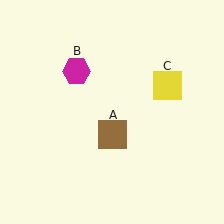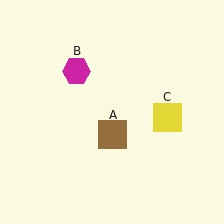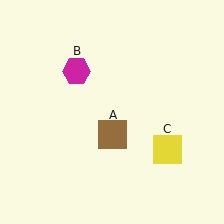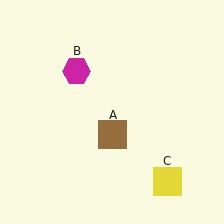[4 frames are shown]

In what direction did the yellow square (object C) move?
The yellow square (object C) moved down.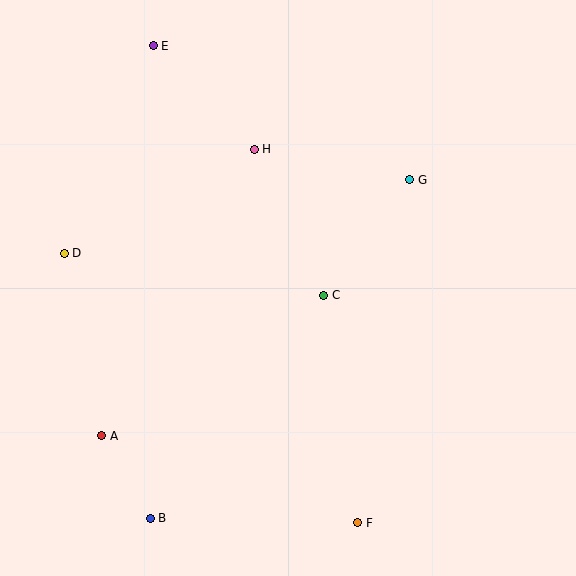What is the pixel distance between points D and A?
The distance between D and A is 186 pixels.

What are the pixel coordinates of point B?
Point B is at (150, 518).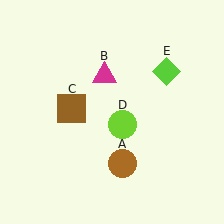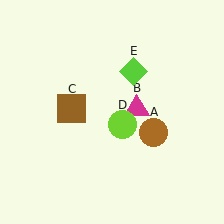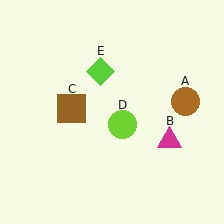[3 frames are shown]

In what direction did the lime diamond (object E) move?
The lime diamond (object E) moved left.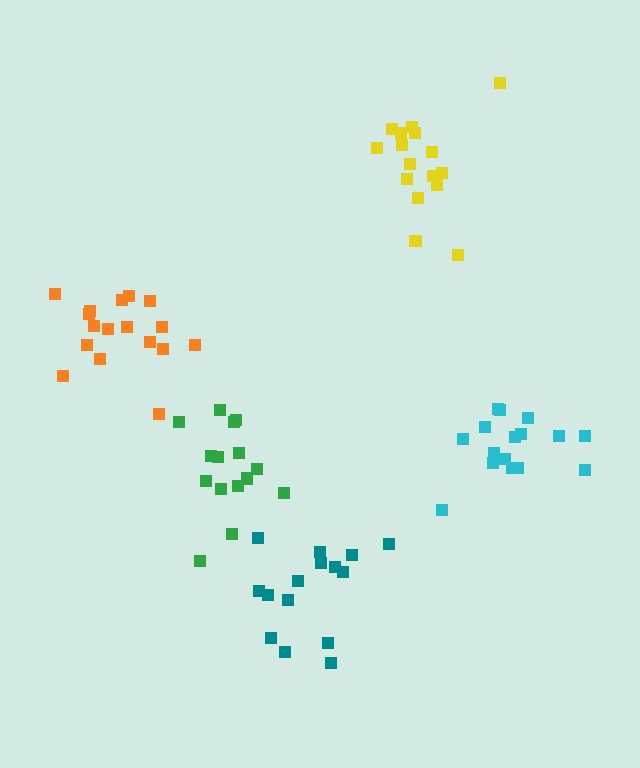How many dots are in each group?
Group 1: 15 dots, Group 2: 15 dots, Group 3: 16 dots, Group 4: 16 dots, Group 5: 17 dots (79 total).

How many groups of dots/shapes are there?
There are 5 groups.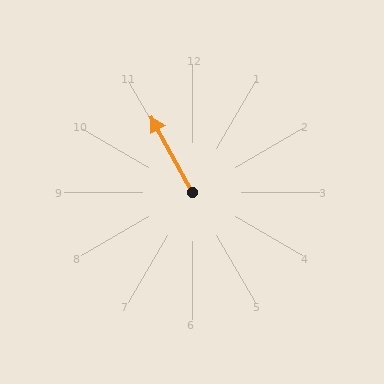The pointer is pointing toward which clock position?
Roughly 11 o'clock.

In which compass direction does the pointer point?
Northwest.